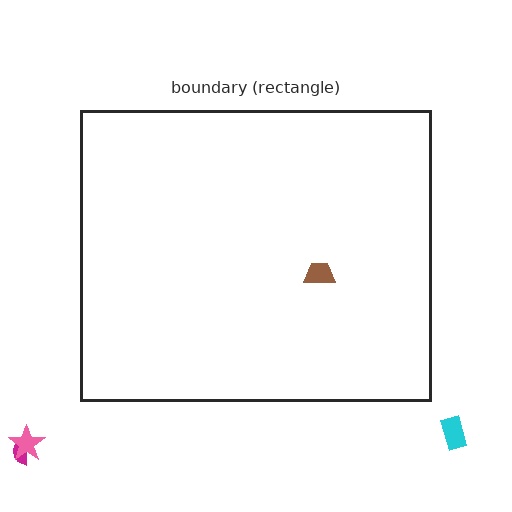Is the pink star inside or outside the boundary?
Outside.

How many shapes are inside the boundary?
1 inside, 3 outside.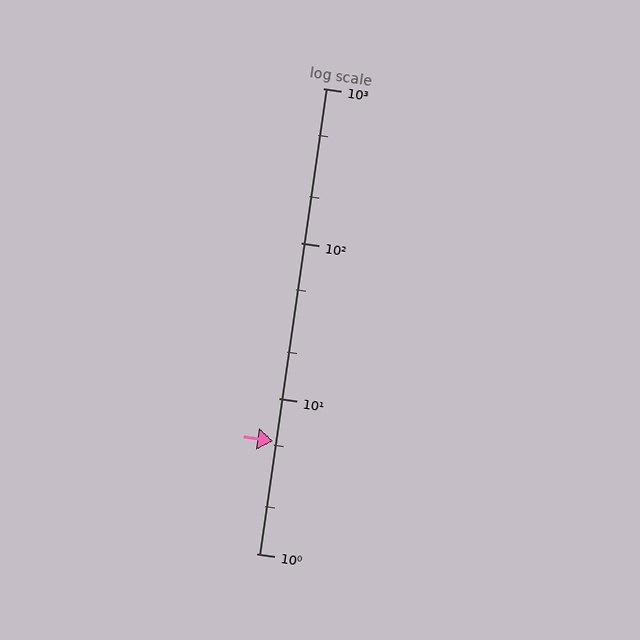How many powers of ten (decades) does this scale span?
The scale spans 3 decades, from 1 to 1000.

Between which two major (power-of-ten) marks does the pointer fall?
The pointer is between 1 and 10.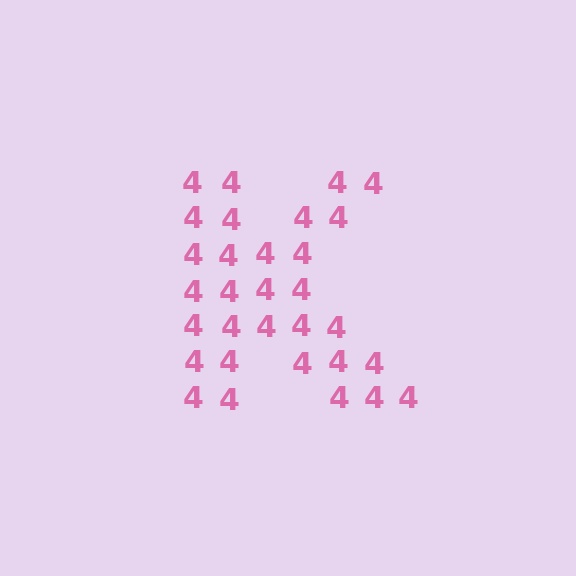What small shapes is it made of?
It is made of small digit 4's.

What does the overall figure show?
The overall figure shows the letter K.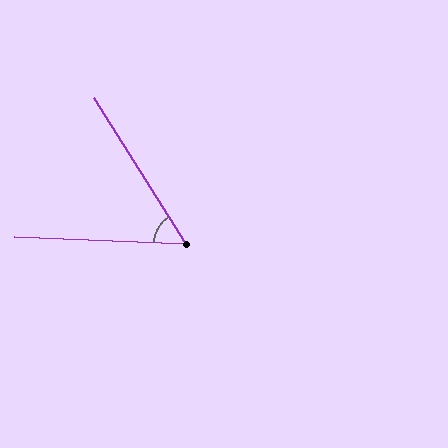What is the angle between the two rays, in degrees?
Approximately 56 degrees.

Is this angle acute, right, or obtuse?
It is acute.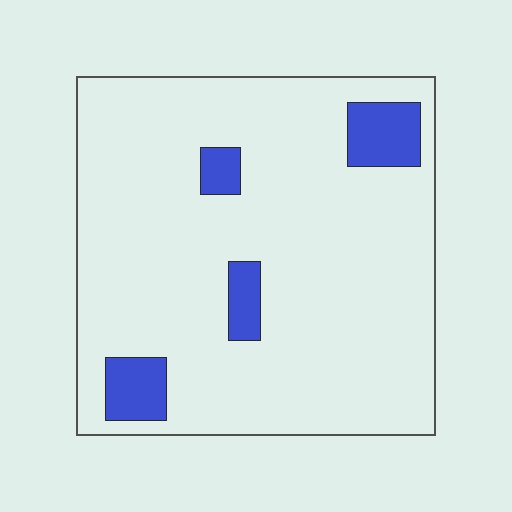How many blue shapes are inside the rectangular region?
4.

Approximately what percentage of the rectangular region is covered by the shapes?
Approximately 10%.